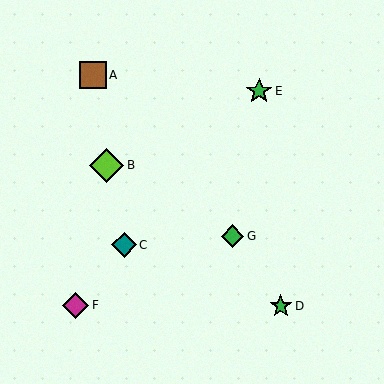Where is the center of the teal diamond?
The center of the teal diamond is at (124, 245).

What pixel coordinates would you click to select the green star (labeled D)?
Click at (281, 306) to select the green star D.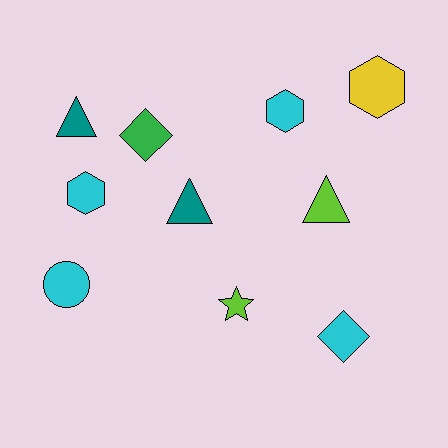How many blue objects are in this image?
There are no blue objects.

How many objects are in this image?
There are 10 objects.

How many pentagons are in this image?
There are no pentagons.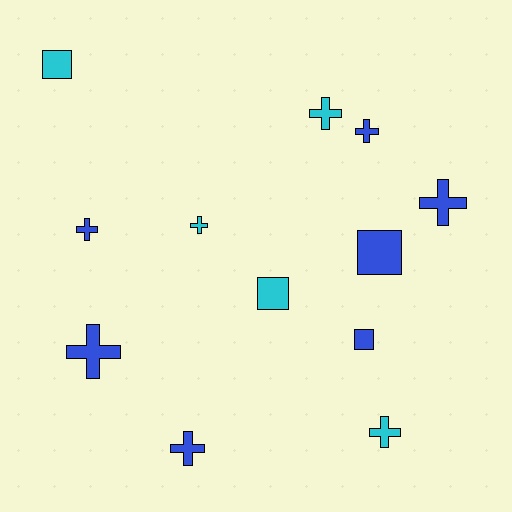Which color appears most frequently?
Blue, with 7 objects.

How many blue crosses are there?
There are 5 blue crosses.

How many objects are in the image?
There are 12 objects.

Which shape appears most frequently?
Cross, with 8 objects.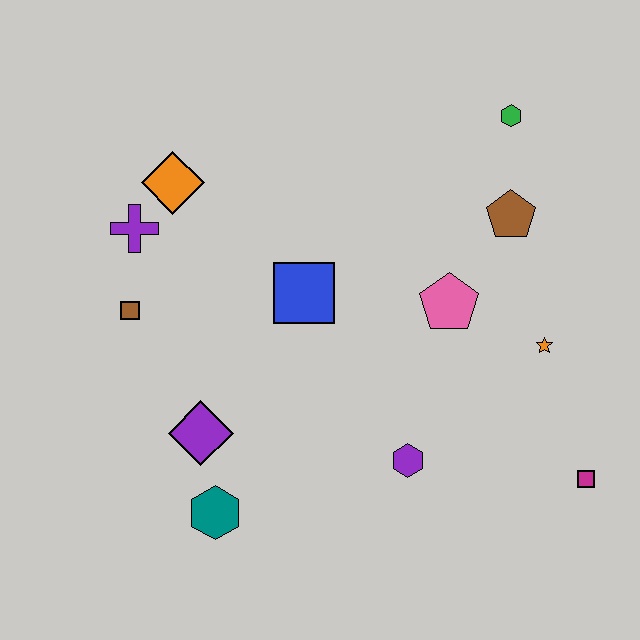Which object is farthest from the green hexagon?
The teal hexagon is farthest from the green hexagon.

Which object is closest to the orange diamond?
The purple cross is closest to the orange diamond.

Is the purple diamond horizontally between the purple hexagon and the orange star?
No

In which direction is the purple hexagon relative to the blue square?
The purple hexagon is below the blue square.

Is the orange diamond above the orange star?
Yes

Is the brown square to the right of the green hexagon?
No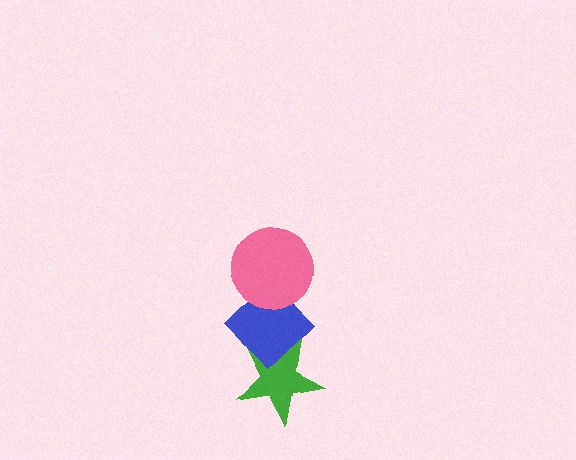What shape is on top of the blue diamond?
The pink circle is on top of the blue diamond.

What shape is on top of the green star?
The blue diamond is on top of the green star.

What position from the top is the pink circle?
The pink circle is 1st from the top.